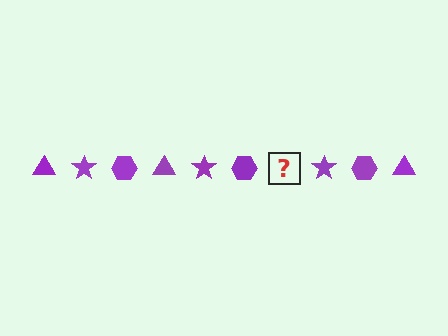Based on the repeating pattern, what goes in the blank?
The blank should be a purple triangle.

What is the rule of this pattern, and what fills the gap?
The rule is that the pattern cycles through triangle, star, hexagon shapes in purple. The gap should be filled with a purple triangle.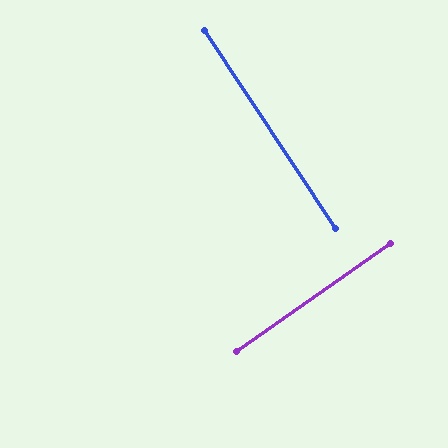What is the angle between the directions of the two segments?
Approximately 89 degrees.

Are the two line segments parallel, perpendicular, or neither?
Perpendicular — they meet at approximately 89°.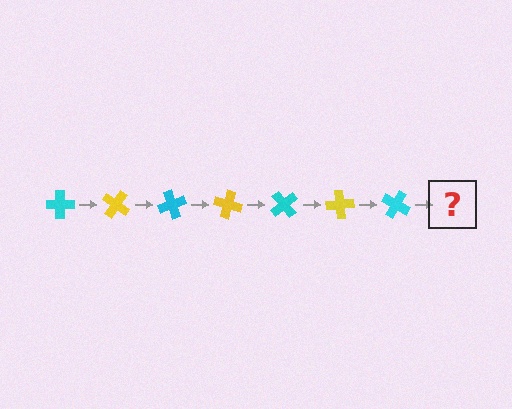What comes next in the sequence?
The next element should be a yellow cross, rotated 245 degrees from the start.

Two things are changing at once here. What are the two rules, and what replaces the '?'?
The two rules are that it rotates 35 degrees each step and the color cycles through cyan and yellow. The '?' should be a yellow cross, rotated 245 degrees from the start.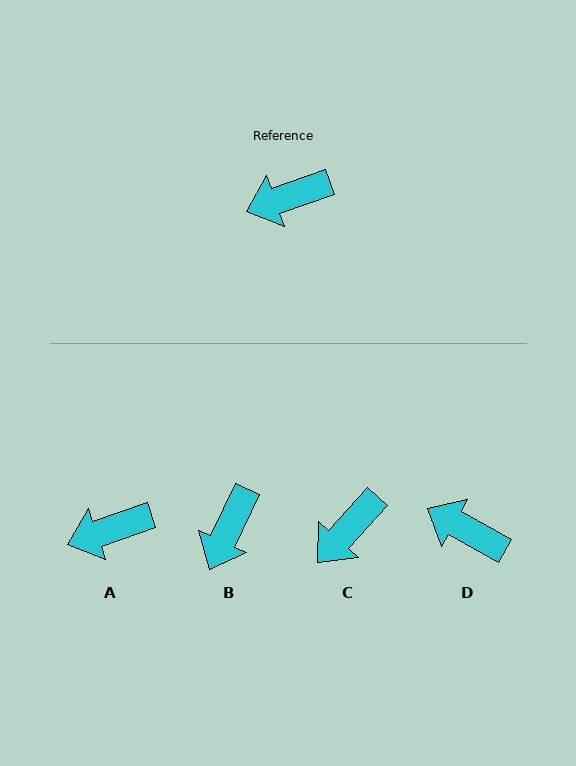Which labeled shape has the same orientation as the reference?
A.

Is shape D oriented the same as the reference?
No, it is off by about 48 degrees.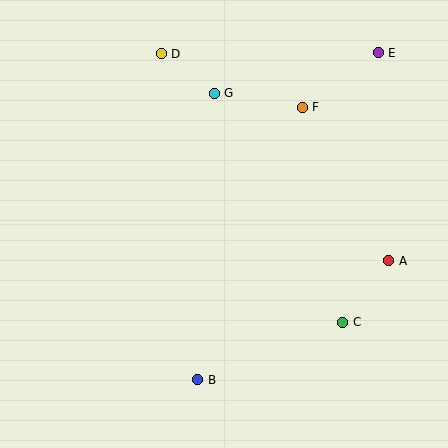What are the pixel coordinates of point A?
Point A is at (389, 261).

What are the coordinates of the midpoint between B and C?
The midpoint between B and C is at (270, 351).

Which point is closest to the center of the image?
Point G at (214, 93) is closest to the center.